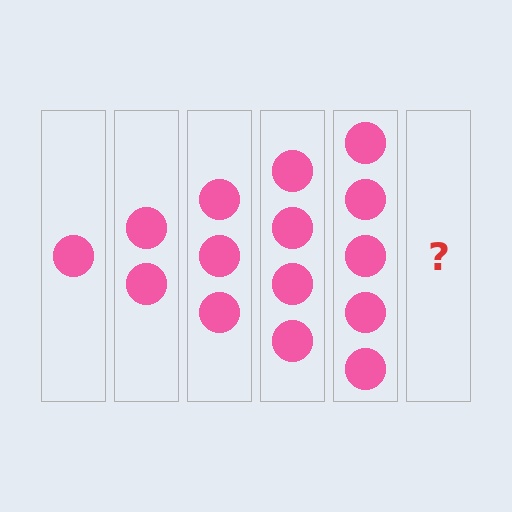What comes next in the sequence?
The next element should be 6 circles.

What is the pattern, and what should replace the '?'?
The pattern is that each step adds one more circle. The '?' should be 6 circles.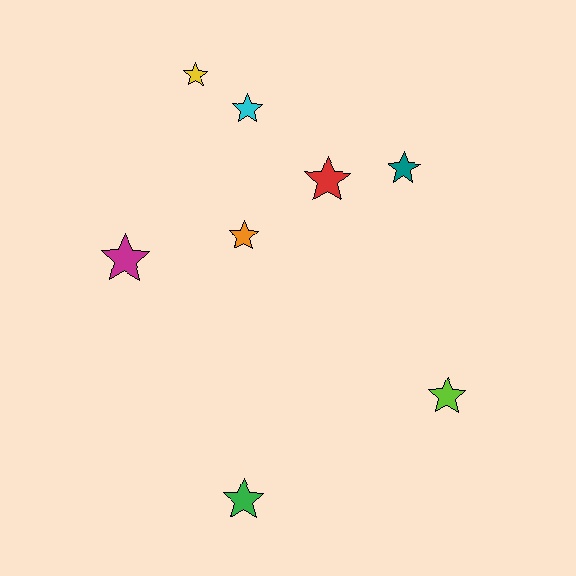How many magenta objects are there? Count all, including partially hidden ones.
There is 1 magenta object.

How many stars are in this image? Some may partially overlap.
There are 8 stars.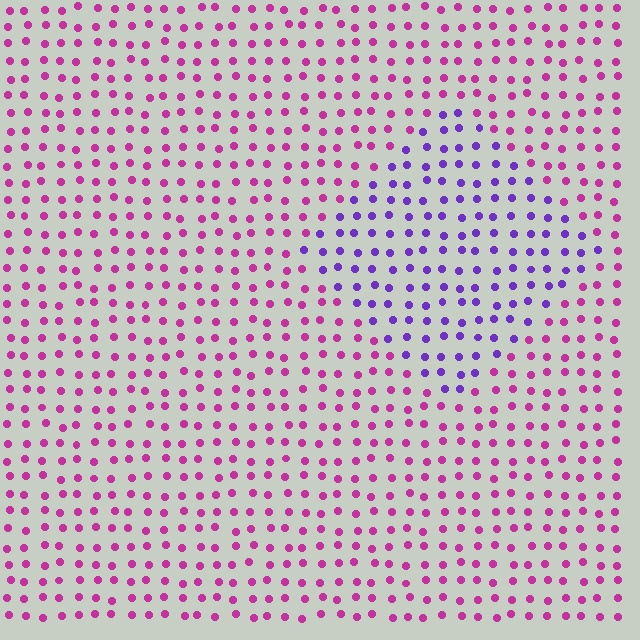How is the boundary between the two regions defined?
The boundary is defined purely by a slight shift in hue (about 49 degrees). Spacing, size, and orientation are identical on both sides.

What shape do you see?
I see a diamond.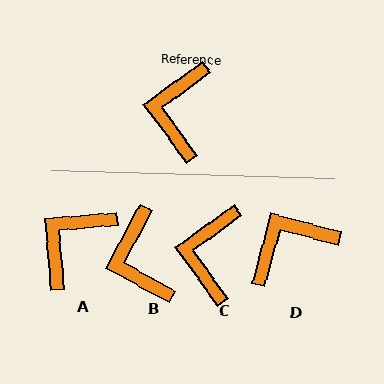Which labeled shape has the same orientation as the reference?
C.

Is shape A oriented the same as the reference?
No, it is off by about 31 degrees.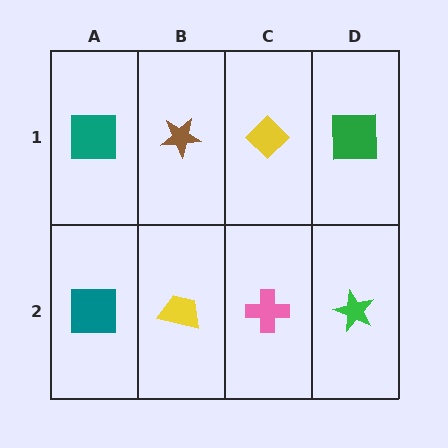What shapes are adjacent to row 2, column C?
A yellow diamond (row 1, column C), a yellow trapezoid (row 2, column B), a green star (row 2, column D).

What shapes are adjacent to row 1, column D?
A green star (row 2, column D), a yellow diamond (row 1, column C).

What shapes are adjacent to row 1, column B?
A yellow trapezoid (row 2, column B), a teal square (row 1, column A), a yellow diamond (row 1, column C).